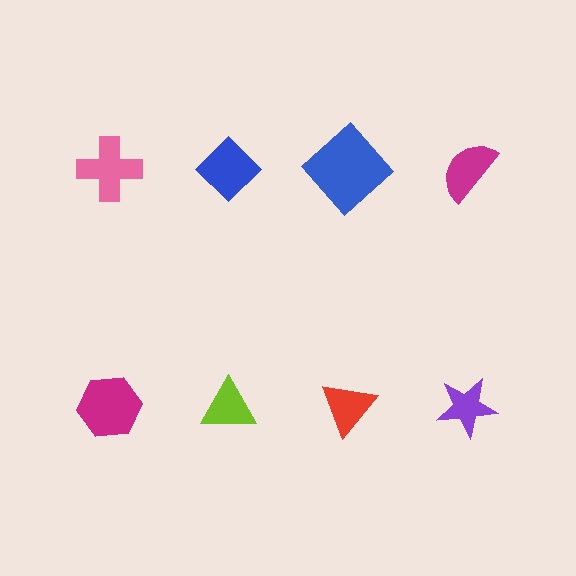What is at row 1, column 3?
A blue diamond.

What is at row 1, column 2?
A blue diamond.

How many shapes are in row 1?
4 shapes.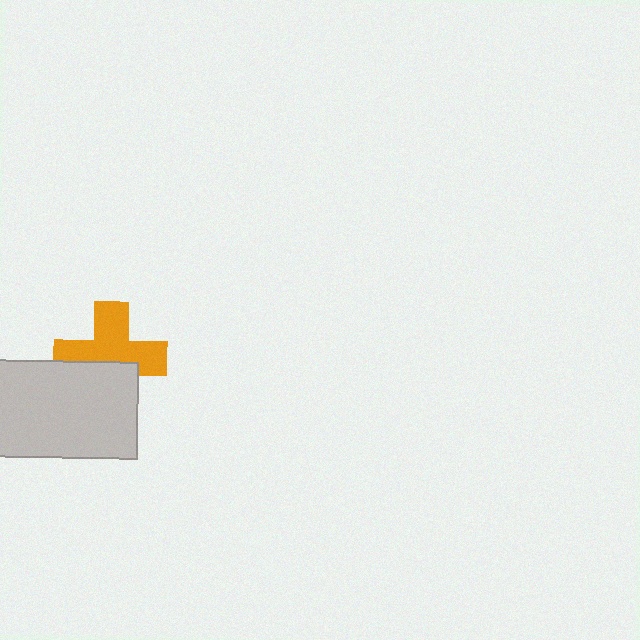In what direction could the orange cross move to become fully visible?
The orange cross could move up. That would shift it out from behind the light gray rectangle entirely.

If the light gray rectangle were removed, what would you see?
You would see the complete orange cross.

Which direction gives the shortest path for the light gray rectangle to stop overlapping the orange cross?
Moving down gives the shortest separation.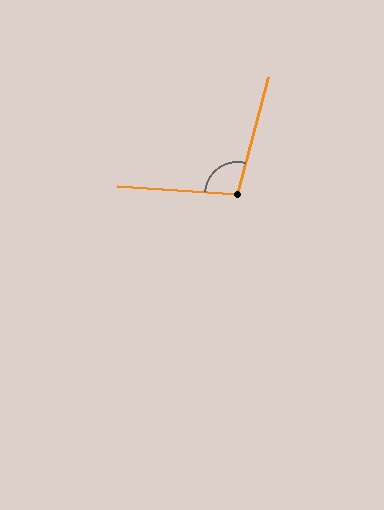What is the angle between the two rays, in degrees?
Approximately 101 degrees.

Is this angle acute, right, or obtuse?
It is obtuse.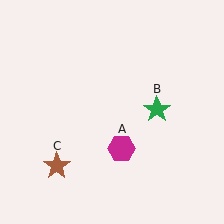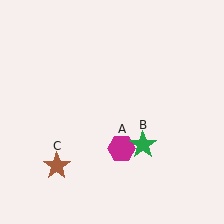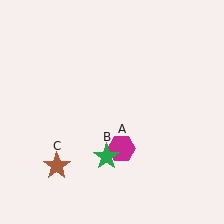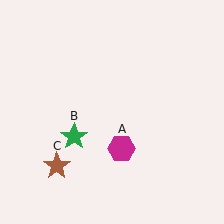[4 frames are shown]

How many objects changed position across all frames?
1 object changed position: green star (object B).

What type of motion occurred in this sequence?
The green star (object B) rotated clockwise around the center of the scene.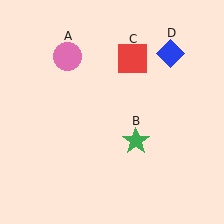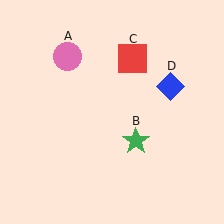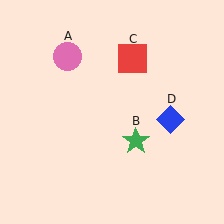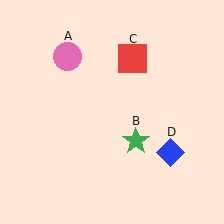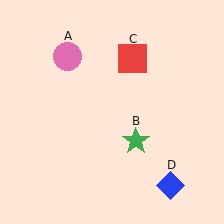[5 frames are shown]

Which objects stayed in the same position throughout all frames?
Pink circle (object A) and green star (object B) and red square (object C) remained stationary.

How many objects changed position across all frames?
1 object changed position: blue diamond (object D).